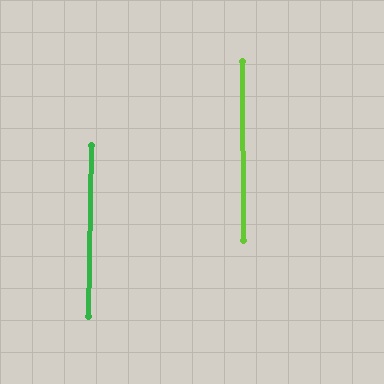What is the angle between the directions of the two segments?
Approximately 2 degrees.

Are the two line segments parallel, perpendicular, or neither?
Parallel — their directions differ by only 1.5°.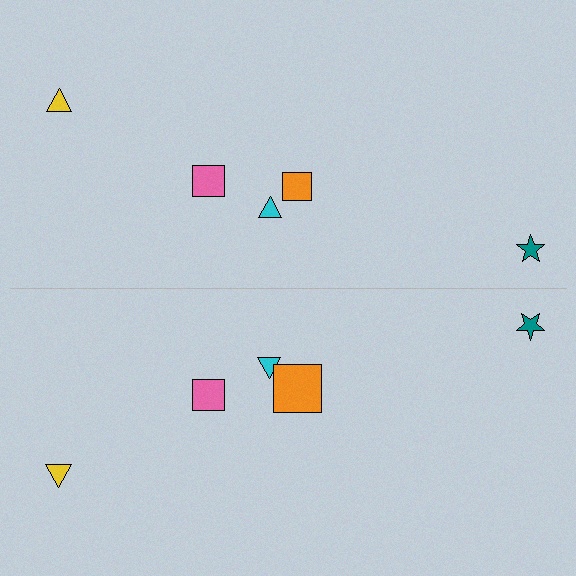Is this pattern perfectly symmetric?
No, the pattern is not perfectly symmetric. The orange square on the bottom side has a different size than its mirror counterpart.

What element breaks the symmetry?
The orange square on the bottom side has a different size than its mirror counterpart.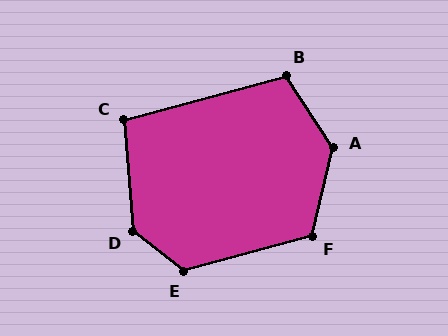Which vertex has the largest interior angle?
A, at approximately 133 degrees.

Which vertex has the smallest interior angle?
C, at approximately 101 degrees.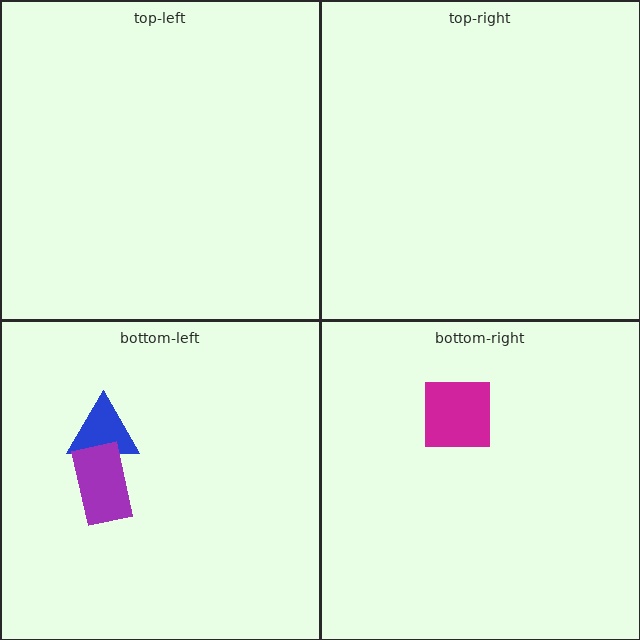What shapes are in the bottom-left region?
The blue triangle, the purple rectangle.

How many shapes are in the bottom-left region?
2.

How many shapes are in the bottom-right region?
1.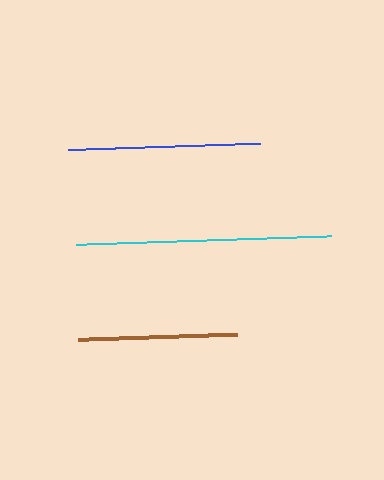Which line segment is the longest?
The cyan line is the longest at approximately 255 pixels.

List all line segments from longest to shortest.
From longest to shortest: cyan, blue, brown.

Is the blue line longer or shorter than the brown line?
The blue line is longer than the brown line.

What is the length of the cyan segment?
The cyan segment is approximately 255 pixels long.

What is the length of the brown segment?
The brown segment is approximately 159 pixels long.